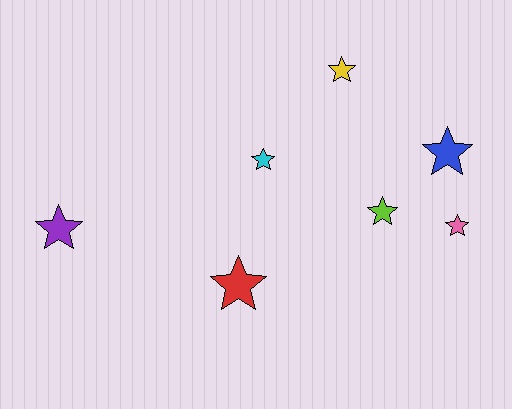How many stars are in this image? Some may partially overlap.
There are 7 stars.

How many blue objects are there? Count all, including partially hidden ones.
There is 1 blue object.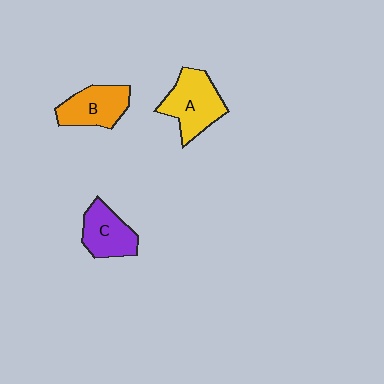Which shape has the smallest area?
Shape C (purple).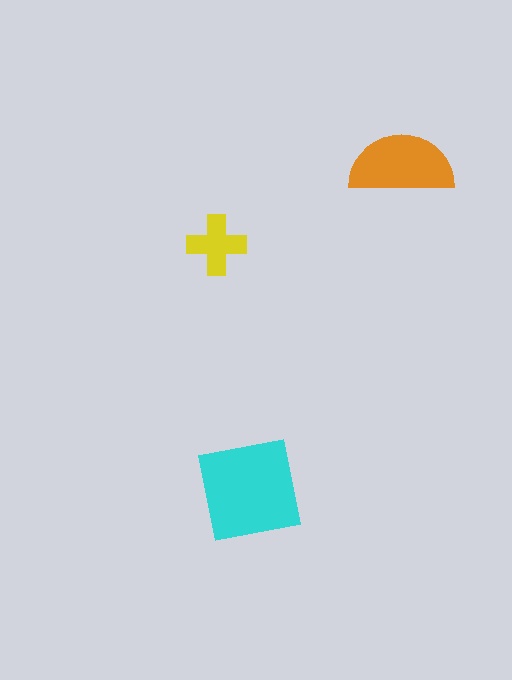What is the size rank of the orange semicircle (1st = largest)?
2nd.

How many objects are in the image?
There are 3 objects in the image.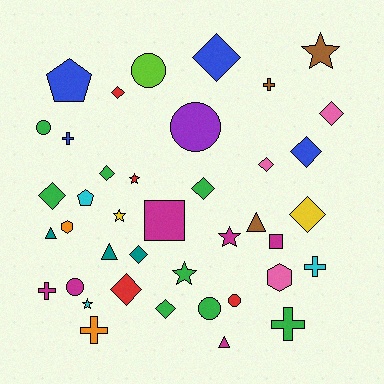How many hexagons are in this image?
There are 2 hexagons.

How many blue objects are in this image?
There are 4 blue objects.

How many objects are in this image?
There are 40 objects.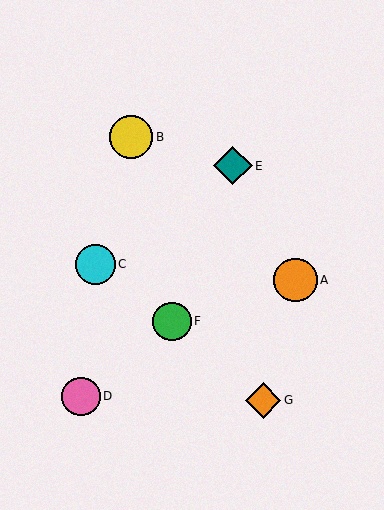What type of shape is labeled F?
Shape F is a green circle.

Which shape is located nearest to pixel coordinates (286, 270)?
The orange circle (labeled A) at (295, 280) is nearest to that location.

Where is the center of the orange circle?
The center of the orange circle is at (295, 280).